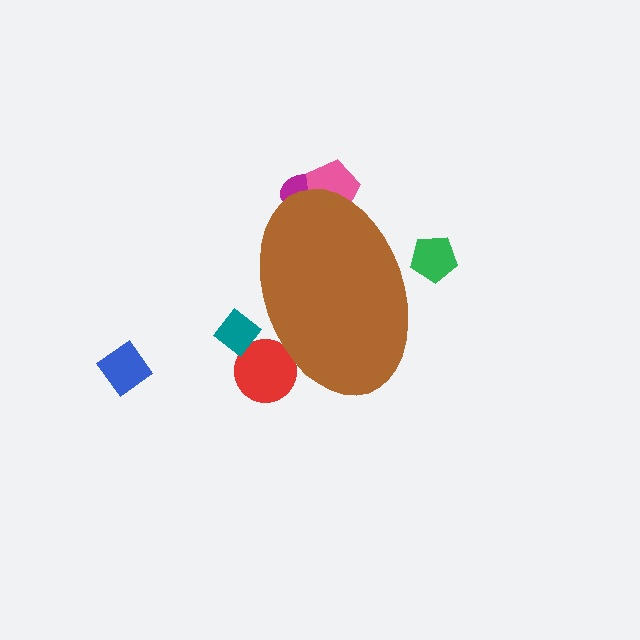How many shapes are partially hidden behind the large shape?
5 shapes are partially hidden.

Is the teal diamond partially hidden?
Yes, the teal diamond is partially hidden behind the brown ellipse.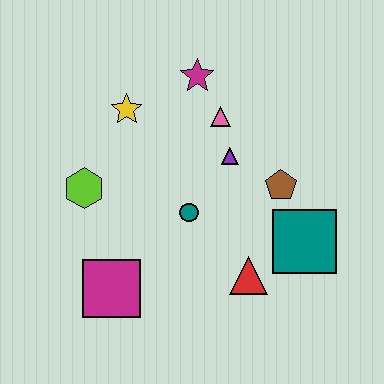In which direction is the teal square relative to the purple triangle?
The teal square is below the purple triangle.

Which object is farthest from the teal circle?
The magenta star is farthest from the teal circle.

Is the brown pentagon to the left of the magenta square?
No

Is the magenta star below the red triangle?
No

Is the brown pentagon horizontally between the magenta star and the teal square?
Yes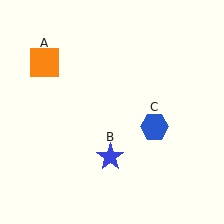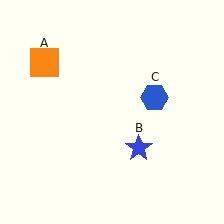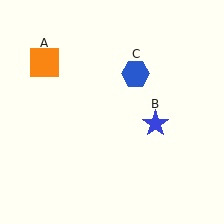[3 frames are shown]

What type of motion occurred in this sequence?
The blue star (object B), blue hexagon (object C) rotated counterclockwise around the center of the scene.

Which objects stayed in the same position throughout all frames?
Orange square (object A) remained stationary.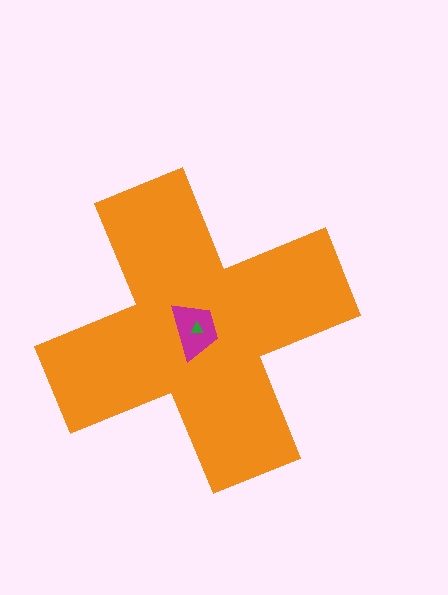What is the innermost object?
The green triangle.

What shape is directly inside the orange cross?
The magenta trapezoid.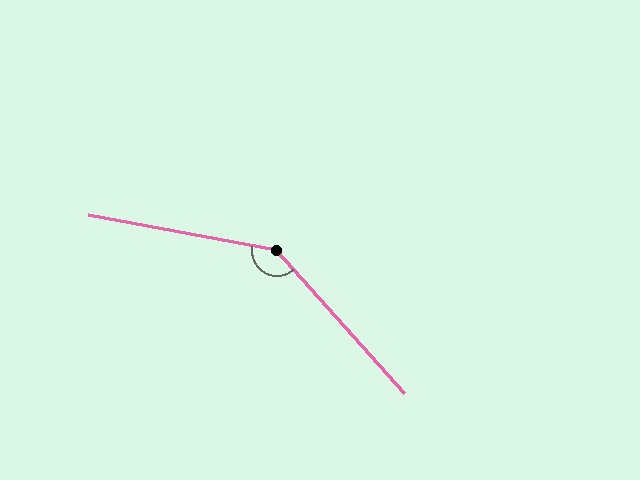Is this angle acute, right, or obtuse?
It is obtuse.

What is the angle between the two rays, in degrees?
Approximately 142 degrees.